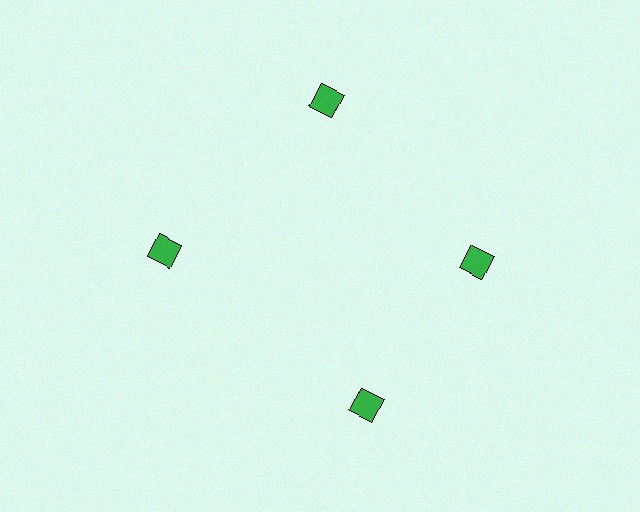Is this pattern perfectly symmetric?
No. The 4 green squares are arranged in a ring, but one element near the 6 o'clock position is rotated out of alignment along the ring, breaking the 4-fold rotational symmetry.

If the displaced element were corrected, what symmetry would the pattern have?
It would have 4-fold rotational symmetry — the pattern would map onto itself every 90 degrees.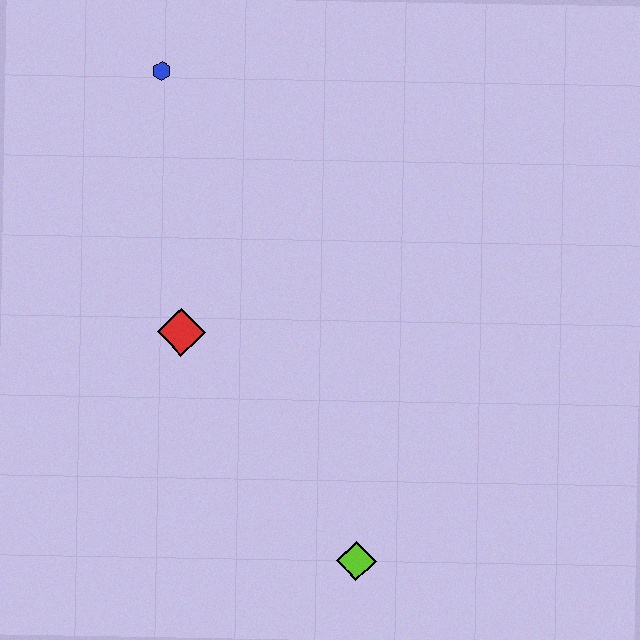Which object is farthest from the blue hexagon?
The lime diamond is farthest from the blue hexagon.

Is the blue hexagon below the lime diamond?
No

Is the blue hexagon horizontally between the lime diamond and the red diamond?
No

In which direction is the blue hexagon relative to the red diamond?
The blue hexagon is above the red diamond.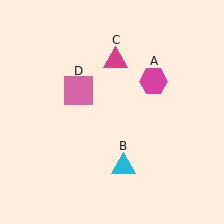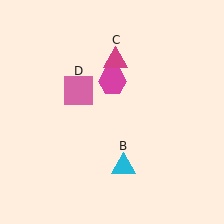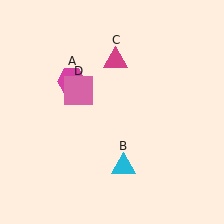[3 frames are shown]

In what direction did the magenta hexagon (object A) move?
The magenta hexagon (object A) moved left.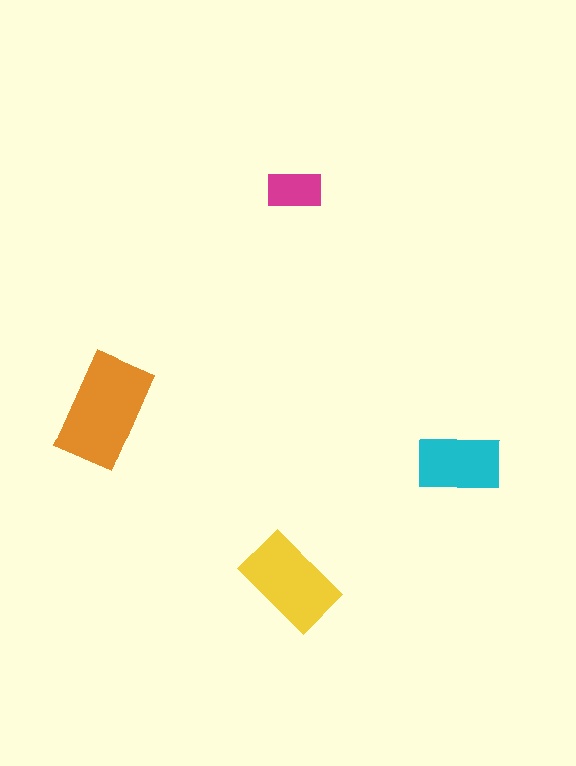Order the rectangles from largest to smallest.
the orange one, the yellow one, the cyan one, the magenta one.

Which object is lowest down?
The yellow rectangle is bottommost.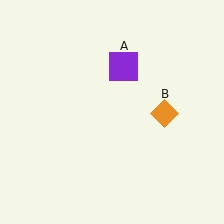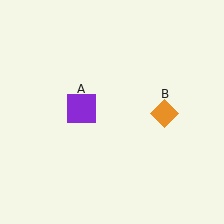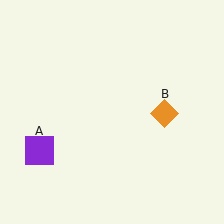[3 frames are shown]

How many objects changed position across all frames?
1 object changed position: purple square (object A).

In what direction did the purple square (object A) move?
The purple square (object A) moved down and to the left.